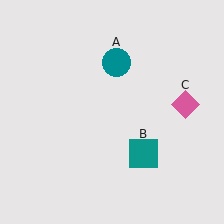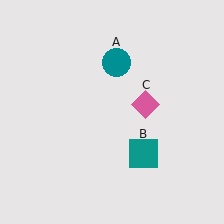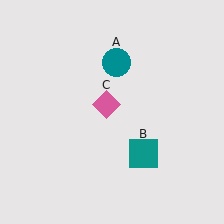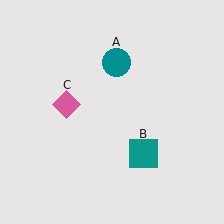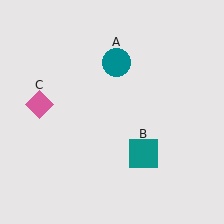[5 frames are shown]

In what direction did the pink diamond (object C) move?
The pink diamond (object C) moved left.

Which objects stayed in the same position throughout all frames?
Teal circle (object A) and teal square (object B) remained stationary.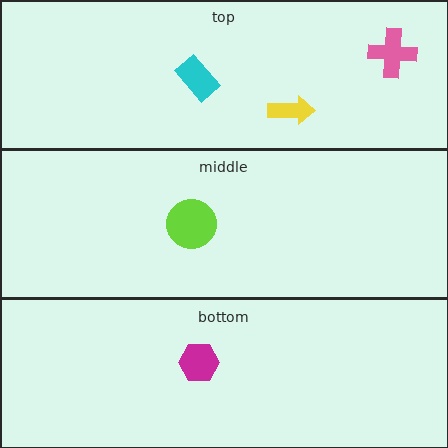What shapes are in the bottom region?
The magenta hexagon.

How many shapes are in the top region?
3.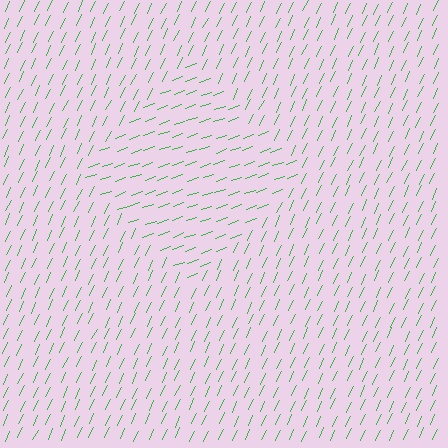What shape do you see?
I see a diamond.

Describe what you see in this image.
The image is filled with small green line segments. A diamond region in the image has lines oriented differently from the surrounding lines, creating a visible texture boundary.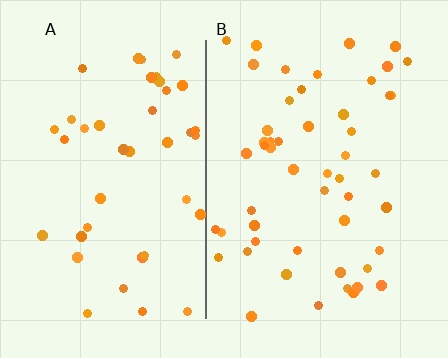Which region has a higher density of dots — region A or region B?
B (the right).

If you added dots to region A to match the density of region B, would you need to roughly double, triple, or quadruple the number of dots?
Approximately double.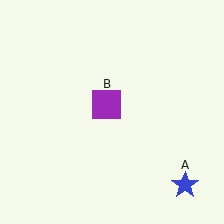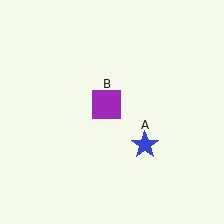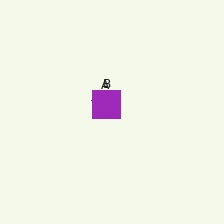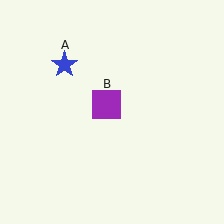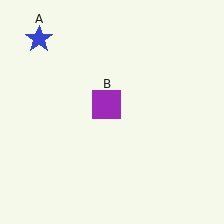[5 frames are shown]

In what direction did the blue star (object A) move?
The blue star (object A) moved up and to the left.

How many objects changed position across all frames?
1 object changed position: blue star (object A).